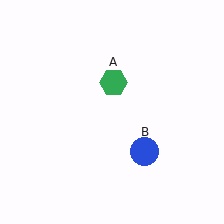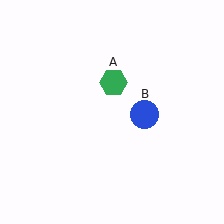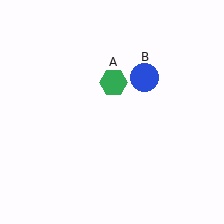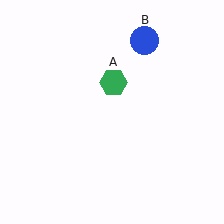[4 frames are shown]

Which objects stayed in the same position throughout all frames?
Green hexagon (object A) remained stationary.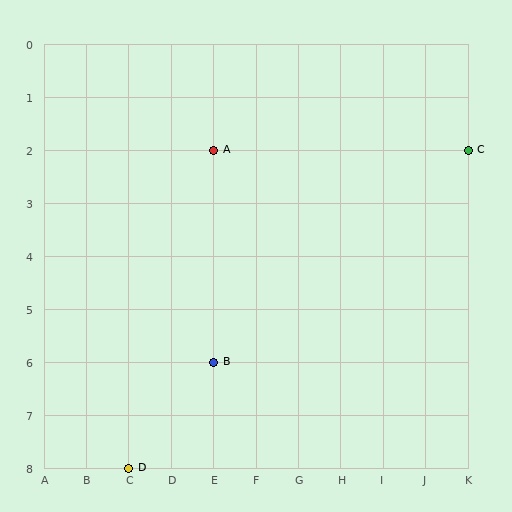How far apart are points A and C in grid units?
Points A and C are 6 columns apart.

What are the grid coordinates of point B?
Point B is at grid coordinates (E, 6).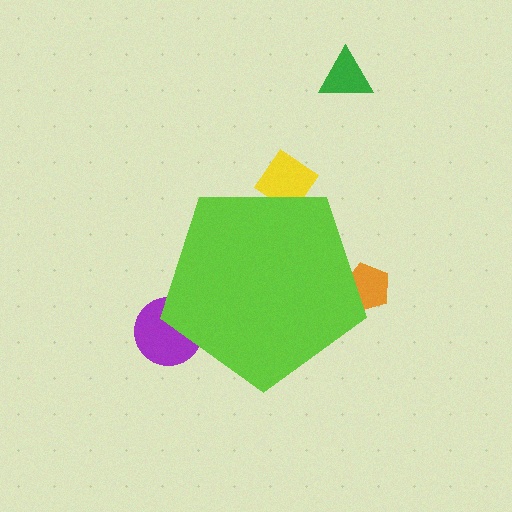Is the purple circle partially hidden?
Yes, the purple circle is partially hidden behind the lime pentagon.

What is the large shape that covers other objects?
A lime pentagon.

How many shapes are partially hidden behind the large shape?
3 shapes are partially hidden.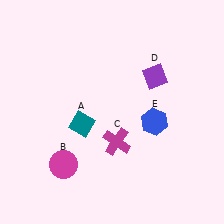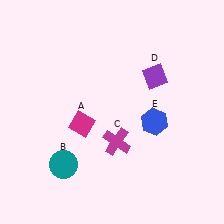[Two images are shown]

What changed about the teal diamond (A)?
In Image 1, A is teal. In Image 2, it changed to magenta.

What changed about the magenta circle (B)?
In Image 1, B is magenta. In Image 2, it changed to teal.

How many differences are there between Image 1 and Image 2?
There are 2 differences between the two images.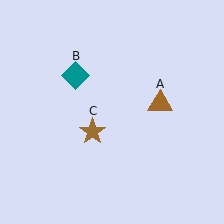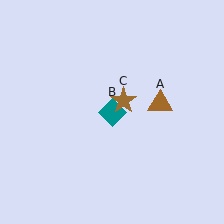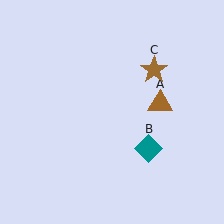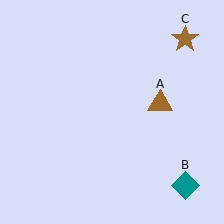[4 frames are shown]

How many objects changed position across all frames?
2 objects changed position: teal diamond (object B), brown star (object C).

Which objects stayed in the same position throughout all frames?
Brown triangle (object A) remained stationary.